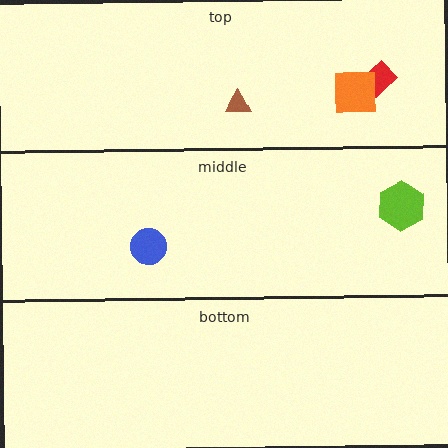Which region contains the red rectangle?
The top region.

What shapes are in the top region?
The red rectangle, the brown triangle, the orange square.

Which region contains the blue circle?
The middle region.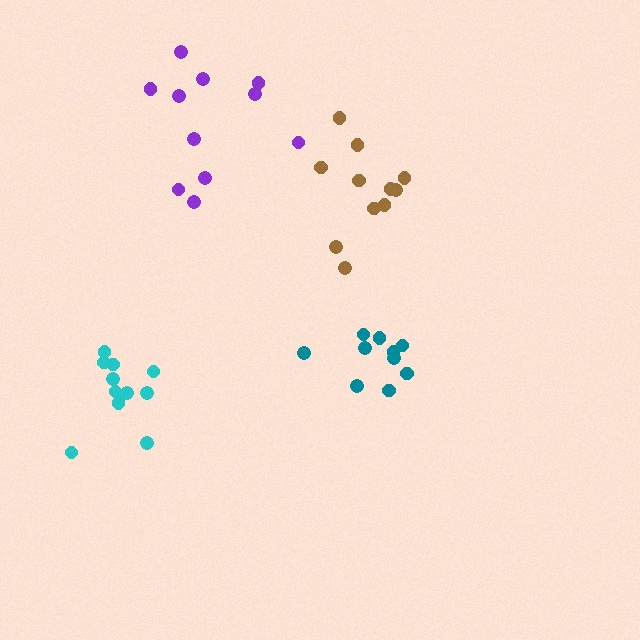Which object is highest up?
The purple cluster is topmost.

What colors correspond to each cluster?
The clusters are colored: brown, purple, cyan, teal.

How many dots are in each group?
Group 1: 11 dots, Group 2: 11 dots, Group 3: 12 dots, Group 4: 10 dots (44 total).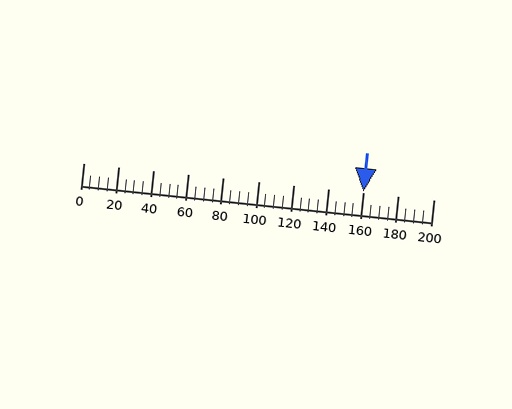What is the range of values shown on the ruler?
The ruler shows values from 0 to 200.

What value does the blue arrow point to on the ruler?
The blue arrow points to approximately 160.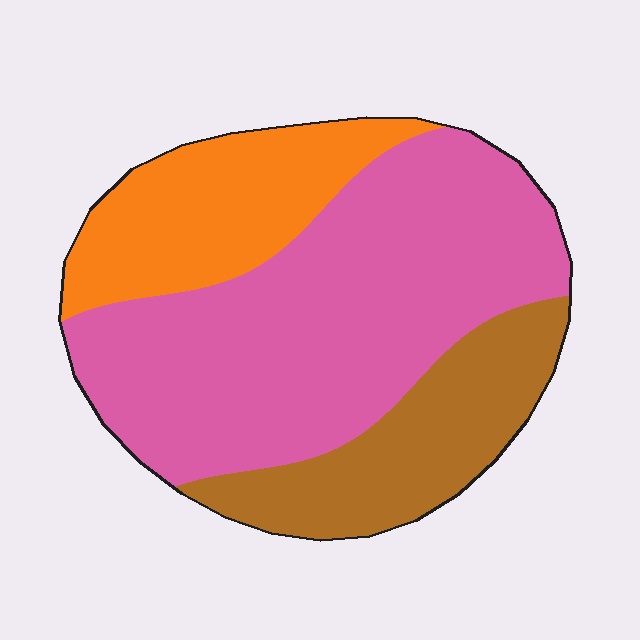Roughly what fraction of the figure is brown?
Brown takes up between a sixth and a third of the figure.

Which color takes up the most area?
Pink, at roughly 55%.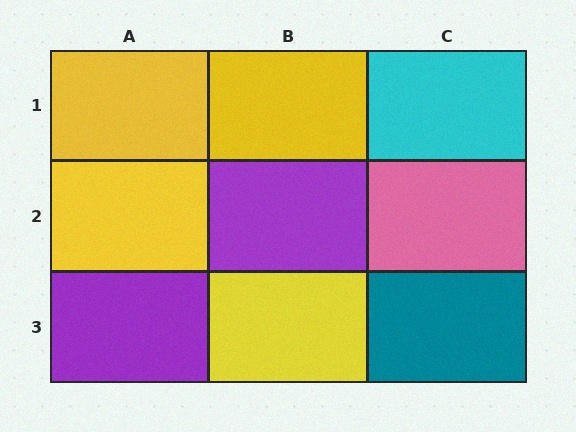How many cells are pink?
1 cell is pink.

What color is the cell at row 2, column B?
Purple.